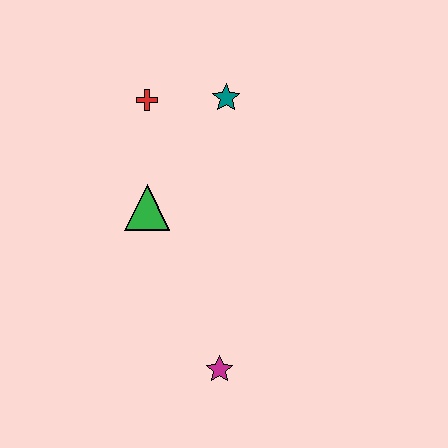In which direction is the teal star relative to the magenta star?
The teal star is above the magenta star.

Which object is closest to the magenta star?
The green triangle is closest to the magenta star.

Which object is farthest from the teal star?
The magenta star is farthest from the teal star.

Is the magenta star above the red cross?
No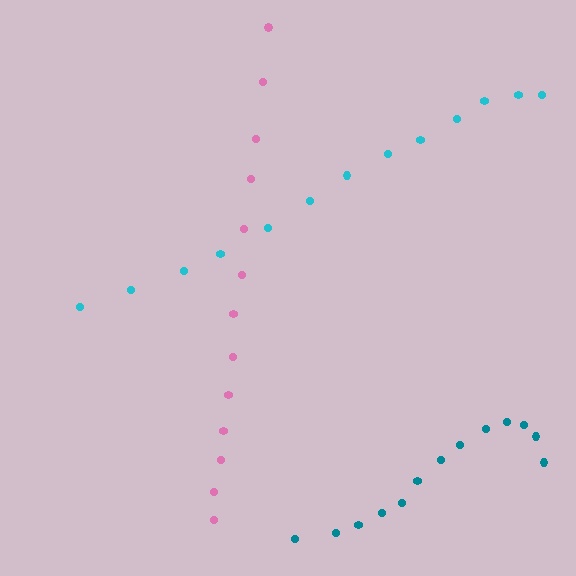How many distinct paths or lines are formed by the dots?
There are 3 distinct paths.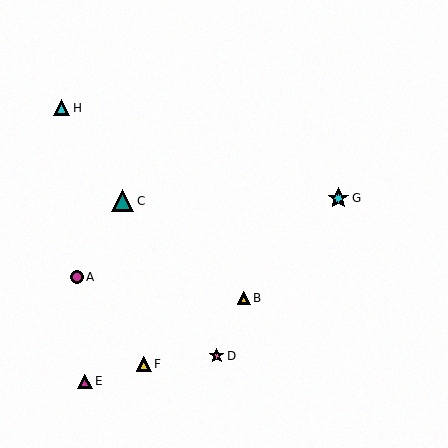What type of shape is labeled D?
Shape D is a pink star.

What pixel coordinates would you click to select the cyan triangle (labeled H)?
Click at (62, 108) to select the cyan triangle H.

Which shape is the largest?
The teal triangle (labeled C) is the largest.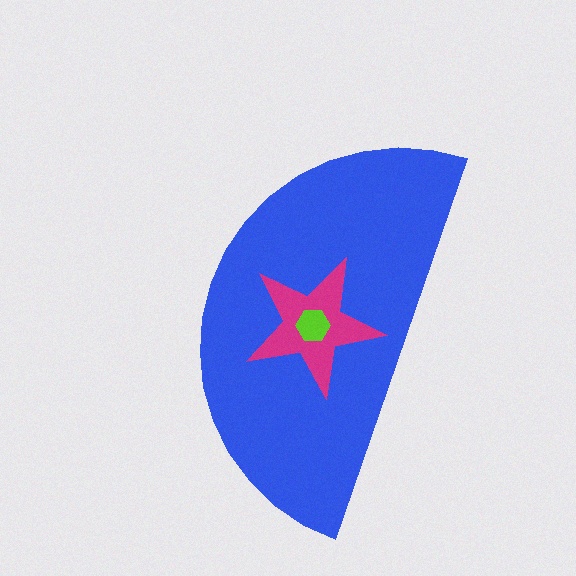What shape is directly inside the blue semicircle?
The magenta star.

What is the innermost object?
The lime hexagon.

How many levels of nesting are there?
3.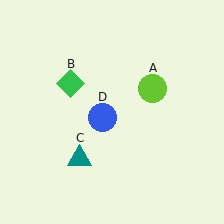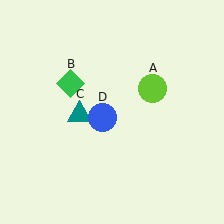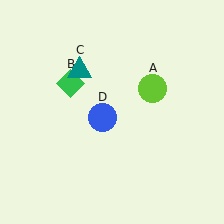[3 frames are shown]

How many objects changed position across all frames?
1 object changed position: teal triangle (object C).